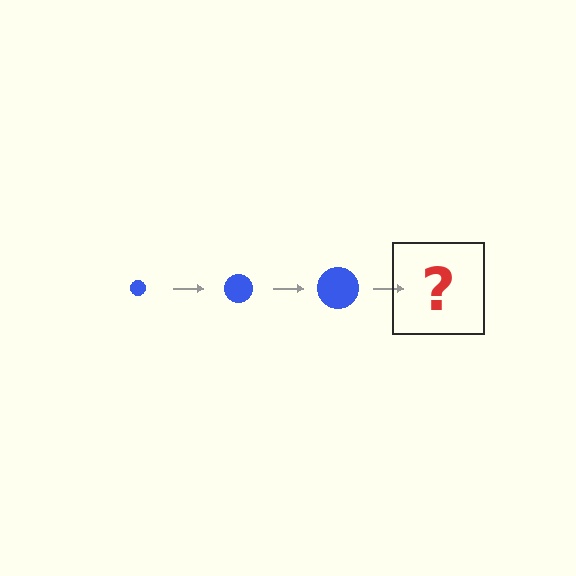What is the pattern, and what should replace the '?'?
The pattern is that the circle gets progressively larger each step. The '?' should be a blue circle, larger than the previous one.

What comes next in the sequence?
The next element should be a blue circle, larger than the previous one.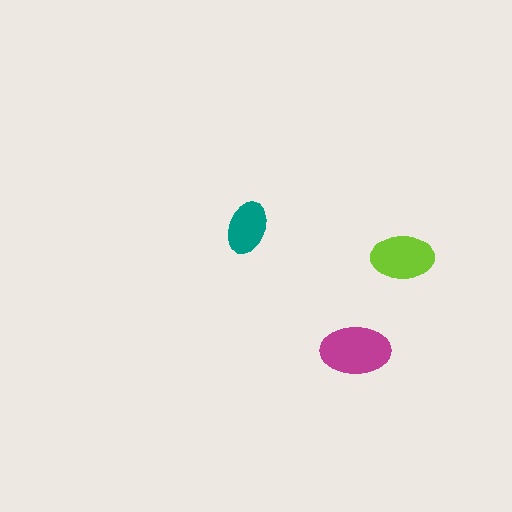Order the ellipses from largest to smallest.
the magenta one, the lime one, the teal one.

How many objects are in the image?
There are 3 objects in the image.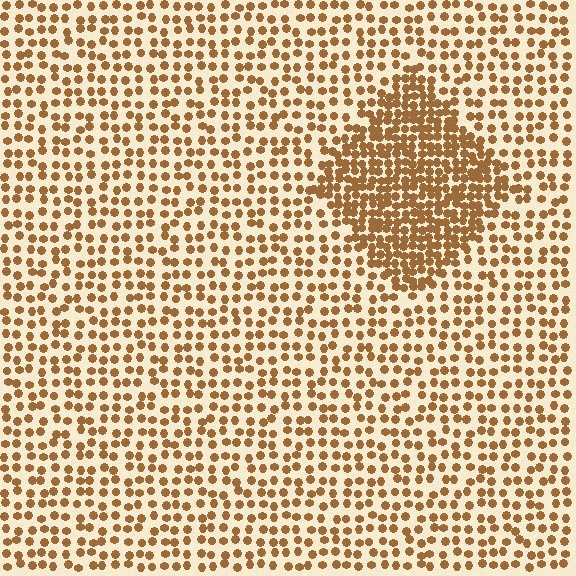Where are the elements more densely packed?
The elements are more densely packed inside the diamond boundary.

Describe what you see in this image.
The image contains small brown elements arranged at two different densities. A diamond-shaped region is visible where the elements are more densely packed than the surrounding area.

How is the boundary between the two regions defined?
The boundary is defined by a change in element density (approximately 2.1x ratio). All elements are the same color, size, and shape.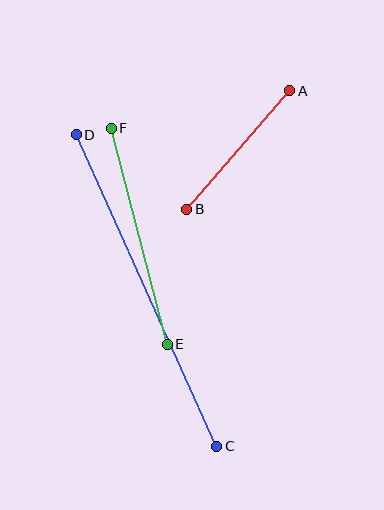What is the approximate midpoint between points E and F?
The midpoint is at approximately (139, 236) pixels.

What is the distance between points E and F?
The distance is approximately 223 pixels.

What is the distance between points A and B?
The distance is approximately 157 pixels.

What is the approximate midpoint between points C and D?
The midpoint is at approximately (146, 290) pixels.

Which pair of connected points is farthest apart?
Points C and D are farthest apart.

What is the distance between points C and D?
The distance is approximately 342 pixels.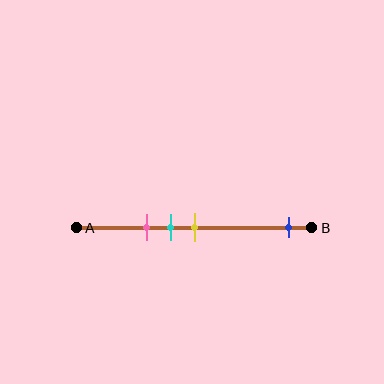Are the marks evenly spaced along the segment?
No, the marks are not evenly spaced.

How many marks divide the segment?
There are 4 marks dividing the segment.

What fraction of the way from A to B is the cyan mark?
The cyan mark is approximately 40% (0.4) of the way from A to B.